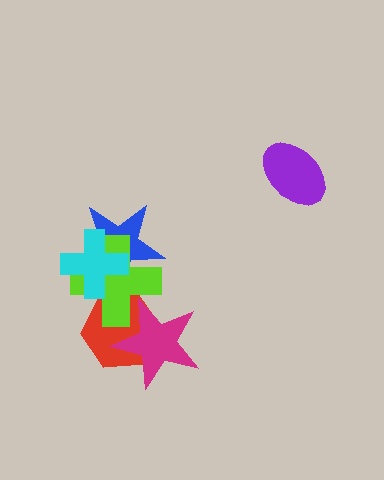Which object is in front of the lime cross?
The cyan cross is in front of the lime cross.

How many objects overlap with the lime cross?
4 objects overlap with the lime cross.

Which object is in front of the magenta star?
The lime cross is in front of the magenta star.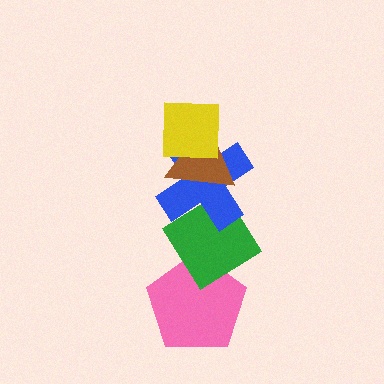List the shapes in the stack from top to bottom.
From top to bottom: the yellow square, the brown triangle, the blue cross, the green diamond, the pink pentagon.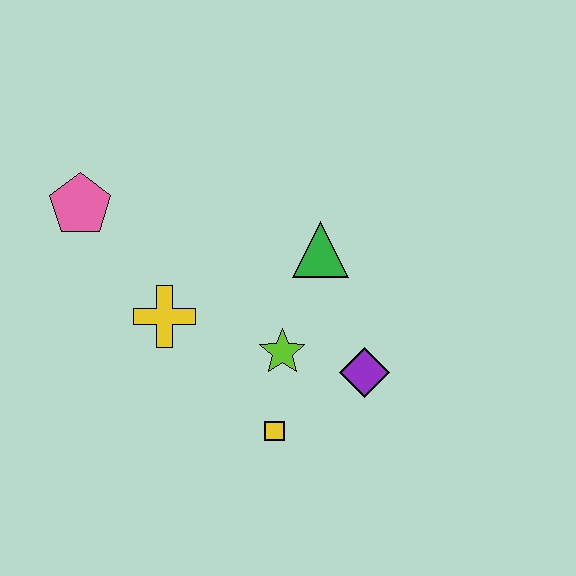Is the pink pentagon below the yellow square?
No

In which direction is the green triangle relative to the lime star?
The green triangle is above the lime star.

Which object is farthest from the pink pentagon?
The purple diamond is farthest from the pink pentagon.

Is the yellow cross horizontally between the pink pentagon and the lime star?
Yes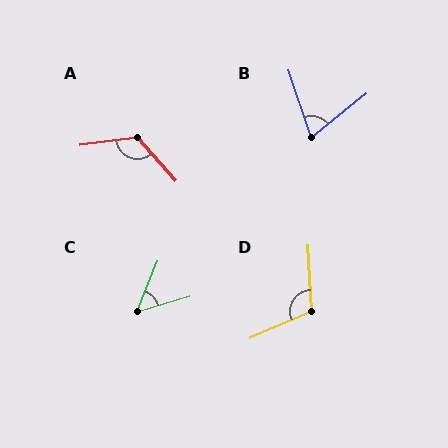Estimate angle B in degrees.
Approximately 70 degrees.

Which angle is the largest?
A, at approximately 123 degrees.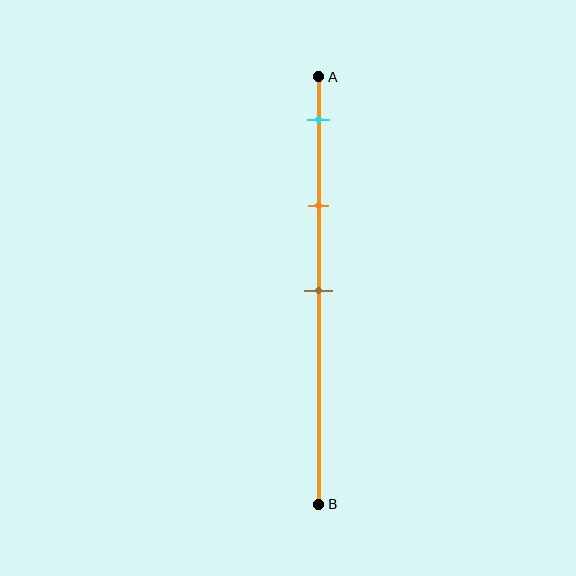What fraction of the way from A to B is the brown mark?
The brown mark is approximately 50% (0.5) of the way from A to B.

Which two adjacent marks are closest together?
The cyan and orange marks are the closest adjacent pair.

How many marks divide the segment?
There are 3 marks dividing the segment.